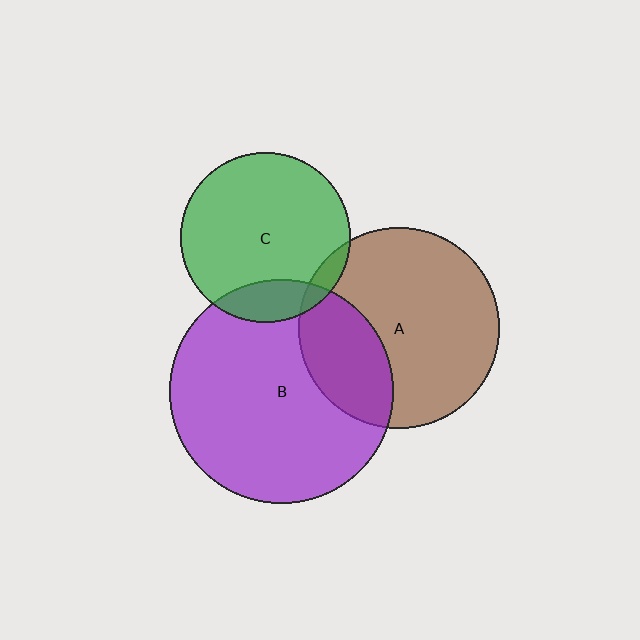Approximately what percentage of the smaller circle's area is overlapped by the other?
Approximately 15%.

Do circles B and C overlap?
Yes.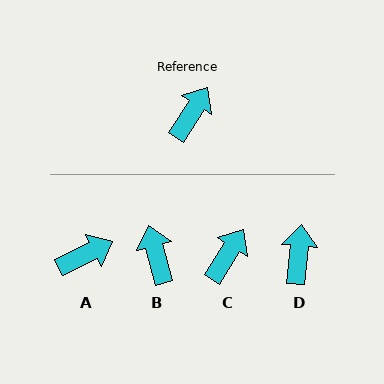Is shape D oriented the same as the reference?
No, it is off by about 27 degrees.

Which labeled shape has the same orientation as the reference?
C.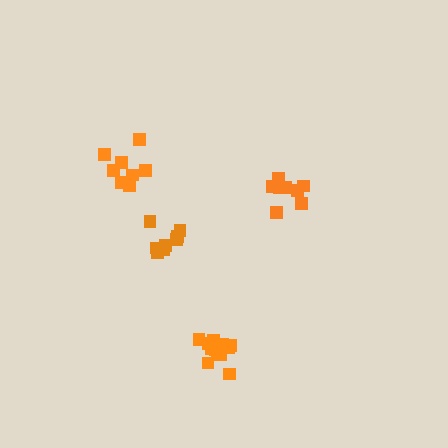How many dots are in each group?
Group 1: 13 dots, Group 2: 8 dots, Group 3: 8 dots, Group 4: 8 dots (37 total).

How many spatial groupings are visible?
There are 4 spatial groupings.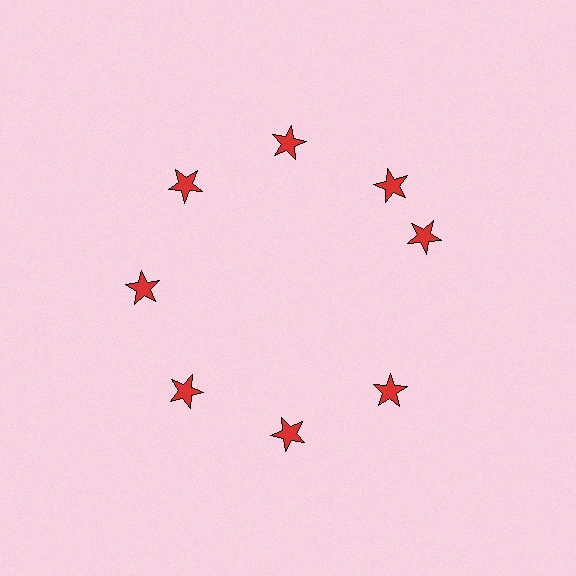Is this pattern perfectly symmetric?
No. The 8 red stars are arranged in a ring, but one element near the 3 o'clock position is rotated out of alignment along the ring, breaking the 8-fold rotational symmetry.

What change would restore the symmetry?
The symmetry would be restored by rotating it back into even spacing with its neighbors so that all 8 stars sit at equal angles and equal distance from the center.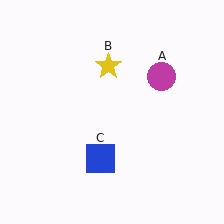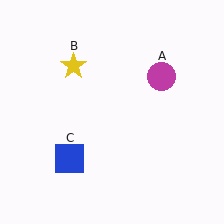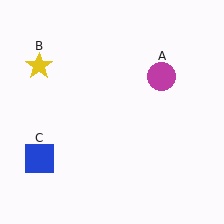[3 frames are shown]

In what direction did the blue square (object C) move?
The blue square (object C) moved left.